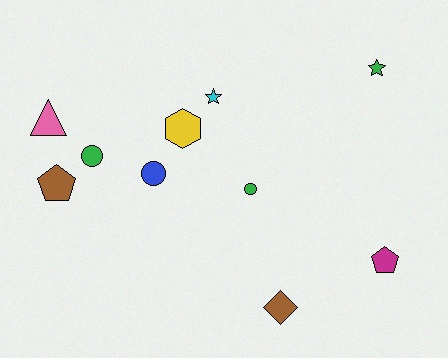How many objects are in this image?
There are 10 objects.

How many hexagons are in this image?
There is 1 hexagon.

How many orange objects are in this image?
There are no orange objects.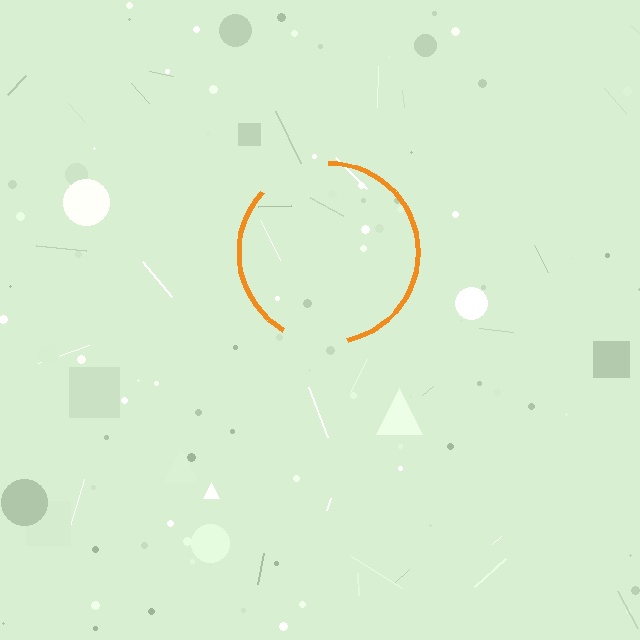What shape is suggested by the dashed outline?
The dashed outline suggests a circle.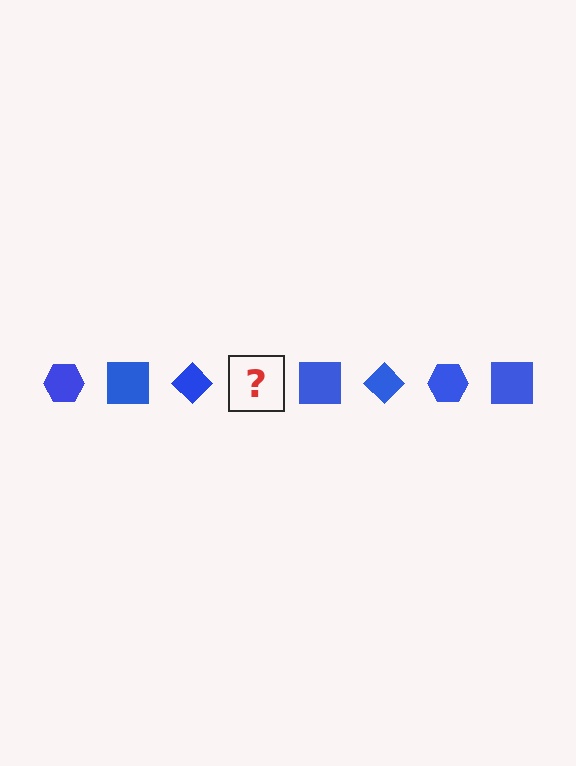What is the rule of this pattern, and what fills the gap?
The rule is that the pattern cycles through hexagon, square, diamond shapes in blue. The gap should be filled with a blue hexagon.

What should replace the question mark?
The question mark should be replaced with a blue hexagon.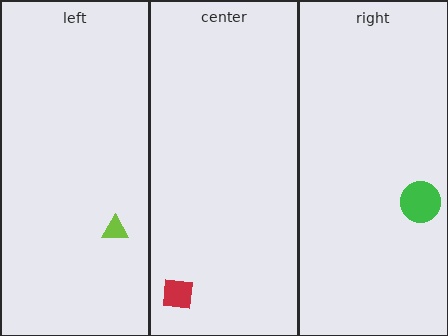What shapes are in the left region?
The lime triangle.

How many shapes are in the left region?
1.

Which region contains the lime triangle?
The left region.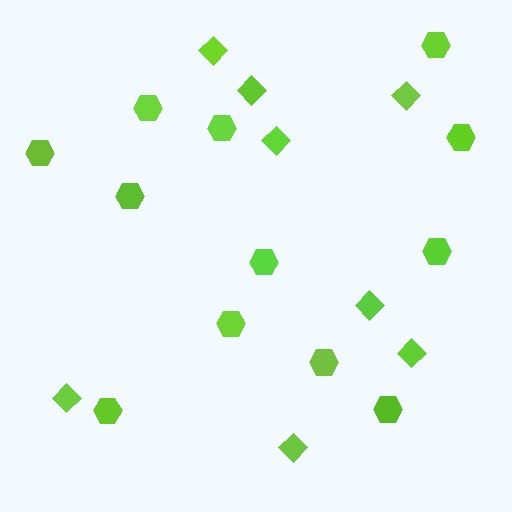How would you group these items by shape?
There are 2 groups: one group of hexagons (12) and one group of diamonds (8).